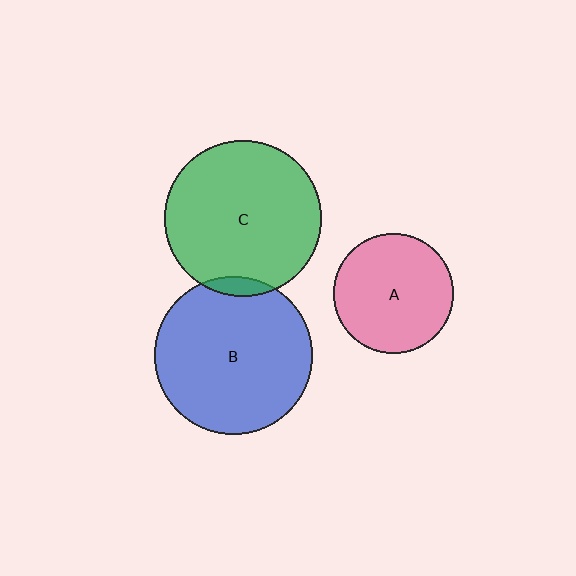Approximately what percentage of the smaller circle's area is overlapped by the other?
Approximately 5%.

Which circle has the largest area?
Circle B (blue).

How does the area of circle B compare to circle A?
Approximately 1.7 times.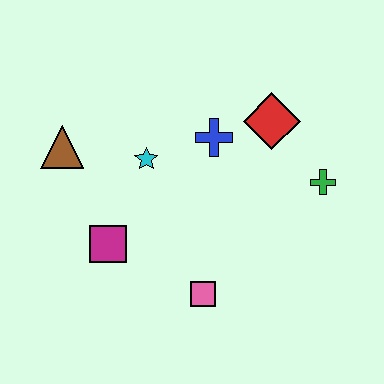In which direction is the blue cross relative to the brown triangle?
The blue cross is to the right of the brown triangle.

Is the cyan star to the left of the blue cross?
Yes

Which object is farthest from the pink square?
The brown triangle is farthest from the pink square.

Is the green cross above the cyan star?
No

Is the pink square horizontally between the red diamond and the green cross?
No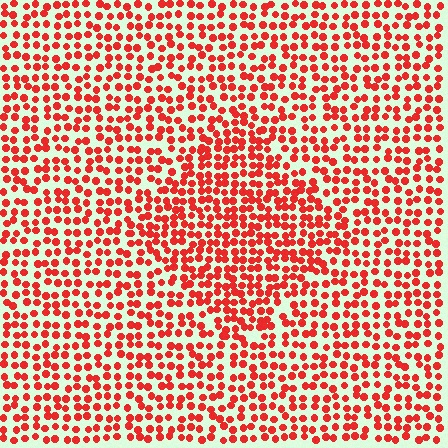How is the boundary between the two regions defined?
The boundary is defined by a change in element density (approximately 1.5x ratio). All elements are the same color, size, and shape.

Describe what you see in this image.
The image contains small red elements arranged at two different densities. A diamond-shaped region is visible where the elements are more densely packed than the surrounding area.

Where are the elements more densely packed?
The elements are more densely packed inside the diamond boundary.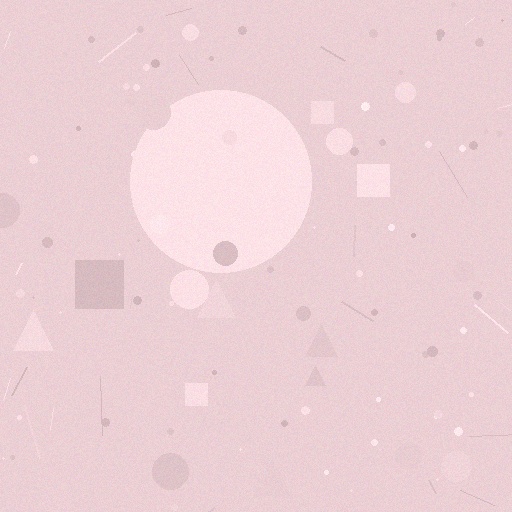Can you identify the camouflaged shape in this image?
The camouflaged shape is a circle.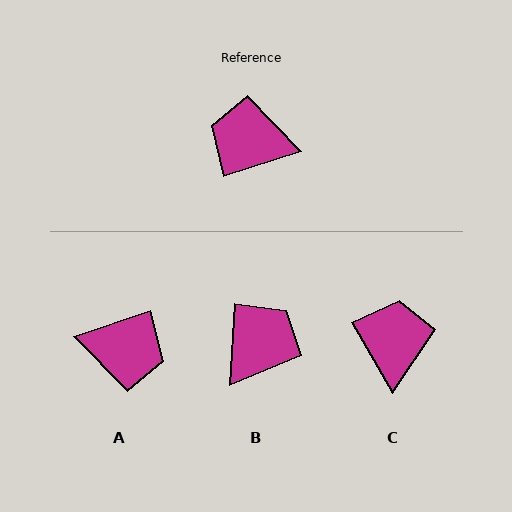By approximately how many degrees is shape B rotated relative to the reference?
Approximately 111 degrees clockwise.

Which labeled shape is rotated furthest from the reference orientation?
A, about 179 degrees away.